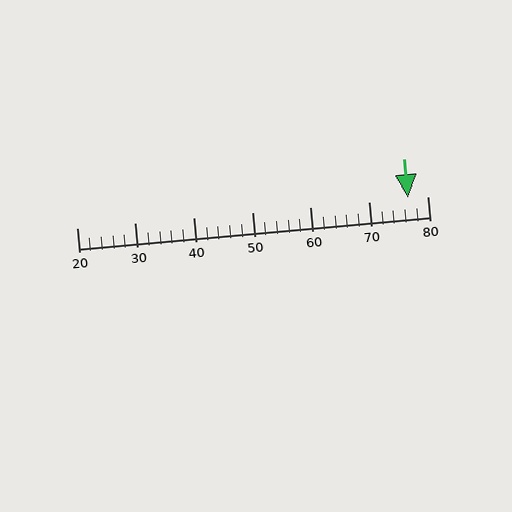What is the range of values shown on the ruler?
The ruler shows values from 20 to 80.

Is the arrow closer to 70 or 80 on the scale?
The arrow is closer to 80.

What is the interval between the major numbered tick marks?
The major tick marks are spaced 10 units apart.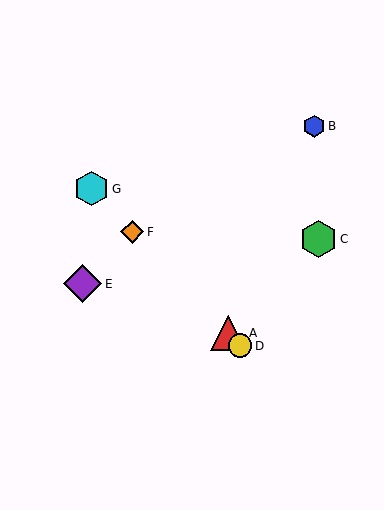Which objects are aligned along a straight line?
Objects A, D, F, G are aligned along a straight line.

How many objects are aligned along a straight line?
4 objects (A, D, F, G) are aligned along a straight line.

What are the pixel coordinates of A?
Object A is at (228, 333).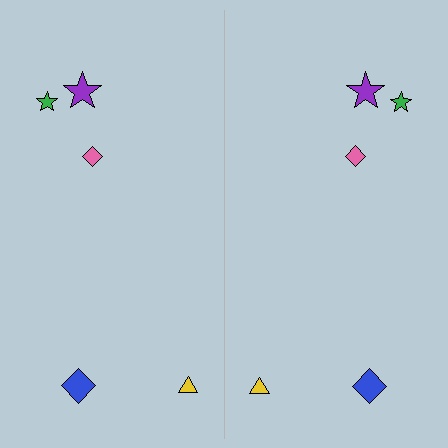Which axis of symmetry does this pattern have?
The pattern has a vertical axis of symmetry running through the center of the image.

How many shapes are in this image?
There are 10 shapes in this image.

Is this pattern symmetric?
Yes, this pattern has bilateral (reflection) symmetry.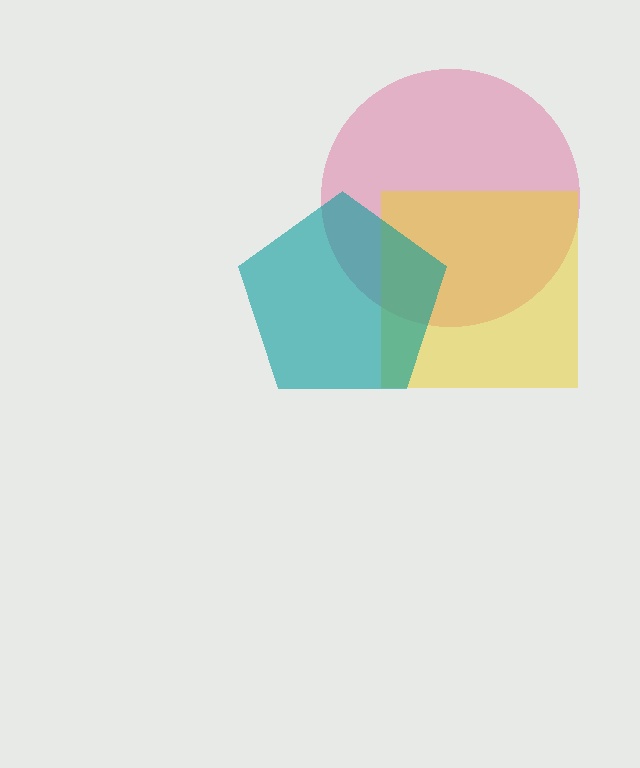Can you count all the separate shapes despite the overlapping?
Yes, there are 3 separate shapes.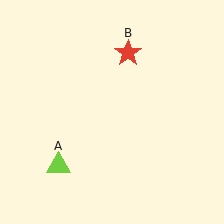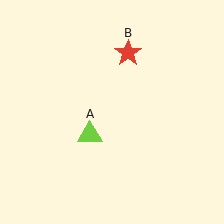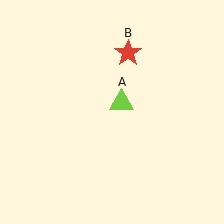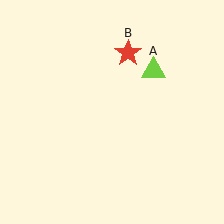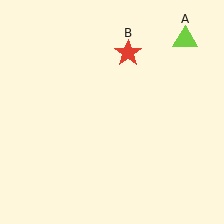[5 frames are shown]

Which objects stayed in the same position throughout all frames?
Red star (object B) remained stationary.